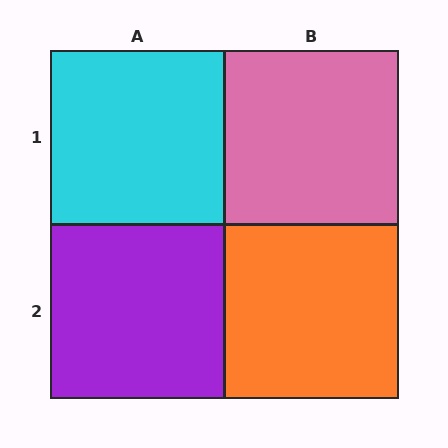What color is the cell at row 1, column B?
Pink.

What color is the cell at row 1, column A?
Cyan.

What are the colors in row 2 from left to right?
Purple, orange.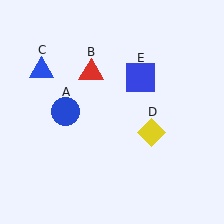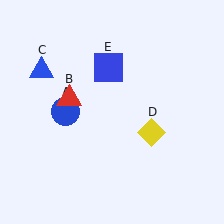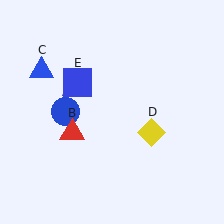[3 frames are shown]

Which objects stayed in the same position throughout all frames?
Blue circle (object A) and blue triangle (object C) and yellow diamond (object D) remained stationary.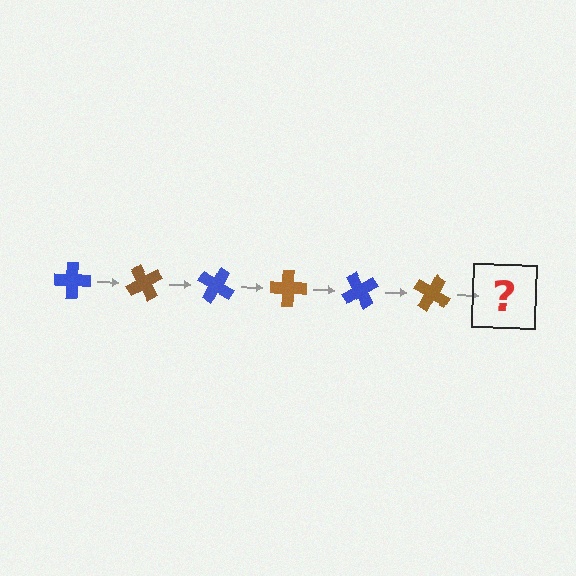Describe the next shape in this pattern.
It should be a blue cross, rotated 360 degrees from the start.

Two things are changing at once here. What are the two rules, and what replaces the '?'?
The two rules are that it rotates 60 degrees each step and the color cycles through blue and brown. The '?' should be a blue cross, rotated 360 degrees from the start.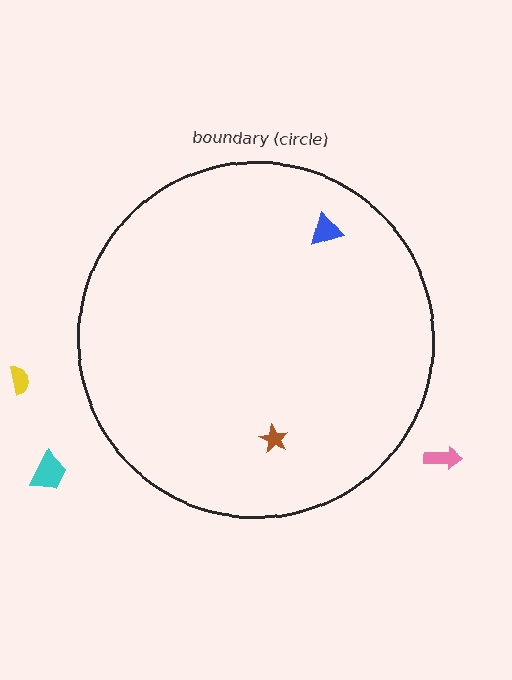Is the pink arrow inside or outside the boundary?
Outside.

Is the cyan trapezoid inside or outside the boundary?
Outside.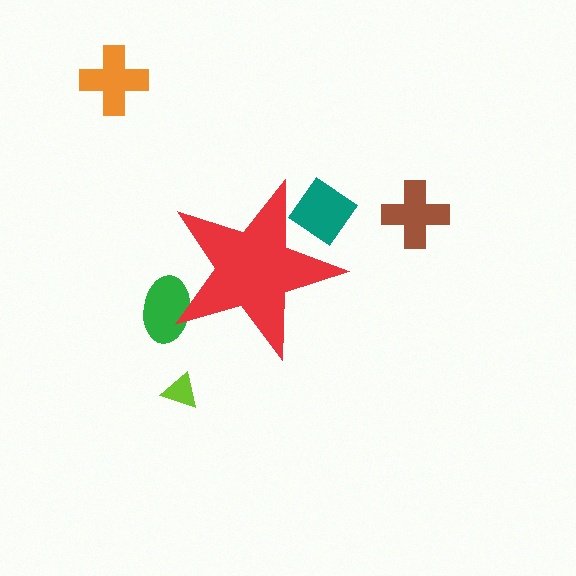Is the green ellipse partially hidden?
Yes, the green ellipse is partially hidden behind the red star.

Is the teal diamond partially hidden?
Yes, the teal diamond is partially hidden behind the red star.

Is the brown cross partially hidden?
No, the brown cross is fully visible.